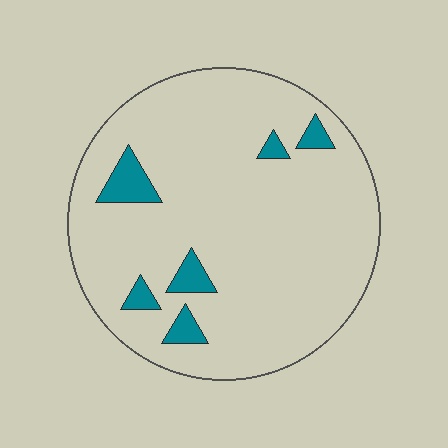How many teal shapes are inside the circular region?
6.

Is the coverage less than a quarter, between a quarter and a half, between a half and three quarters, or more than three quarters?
Less than a quarter.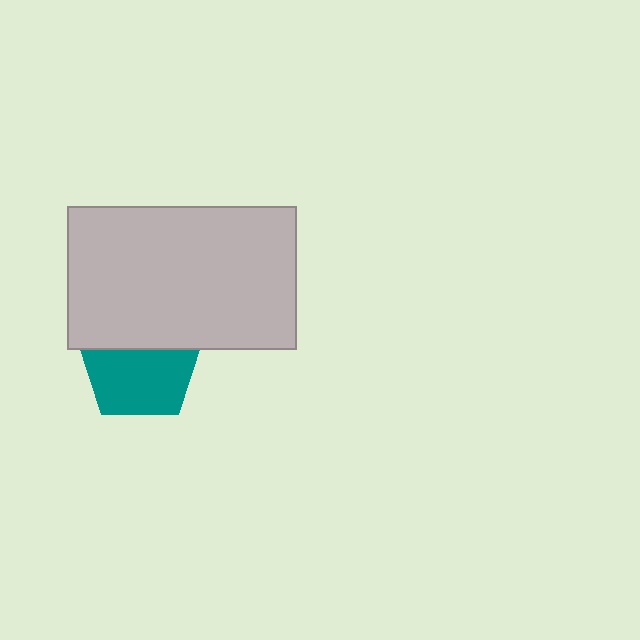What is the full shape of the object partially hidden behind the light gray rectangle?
The partially hidden object is a teal pentagon.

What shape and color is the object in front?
The object in front is a light gray rectangle.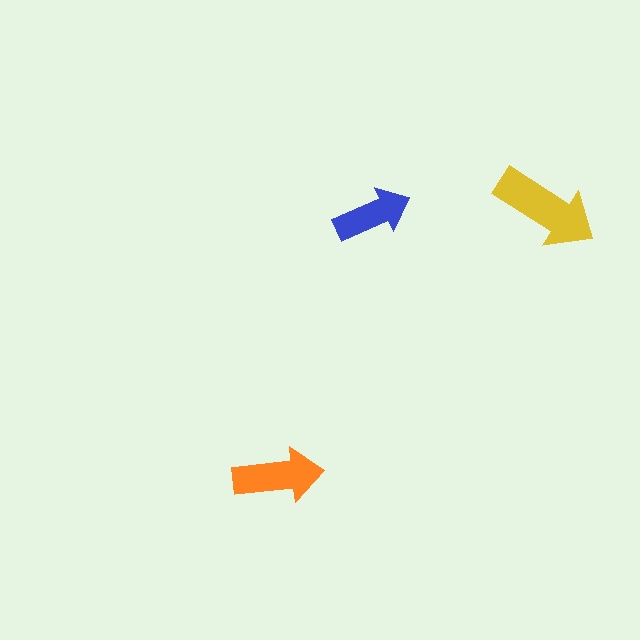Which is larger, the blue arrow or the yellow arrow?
The yellow one.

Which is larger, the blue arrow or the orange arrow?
The orange one.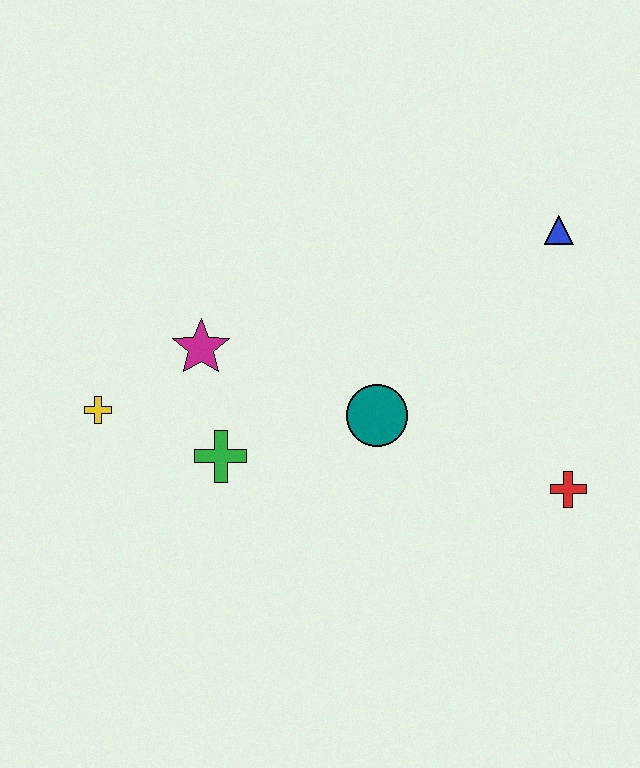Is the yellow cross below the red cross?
No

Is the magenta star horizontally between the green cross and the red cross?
No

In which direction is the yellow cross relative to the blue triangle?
The yellow cross is to the left of the blue triangle.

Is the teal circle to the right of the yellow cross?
Yes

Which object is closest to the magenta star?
The green cross is closest to the magenta star.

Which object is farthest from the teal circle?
The yellow cross is farthest from the teal circle.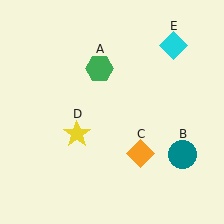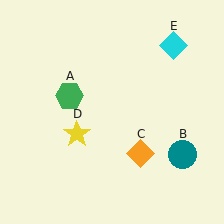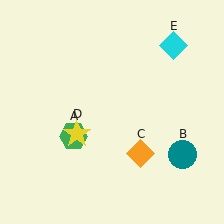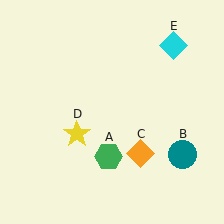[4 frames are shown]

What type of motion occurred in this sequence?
The green hexagon (object A) rotated counterclockwise around the center of the scene.